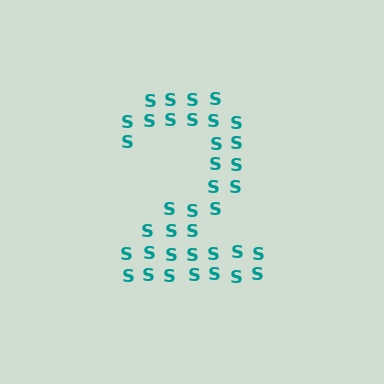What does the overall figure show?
The overall figure shows the digit 2.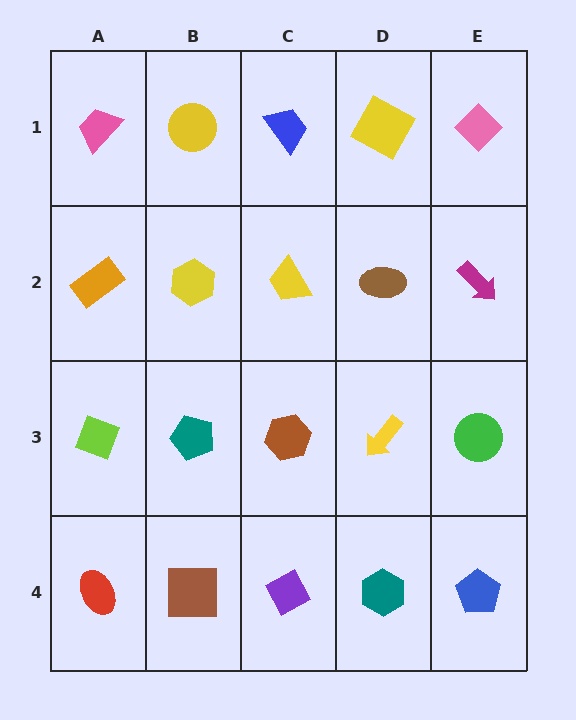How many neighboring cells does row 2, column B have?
4.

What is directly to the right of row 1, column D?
A pink diamond.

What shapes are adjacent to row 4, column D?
A yellow arrow (row 3, column D), a purple diamond (row 4, column C), a blue pentagon (row 4, column E).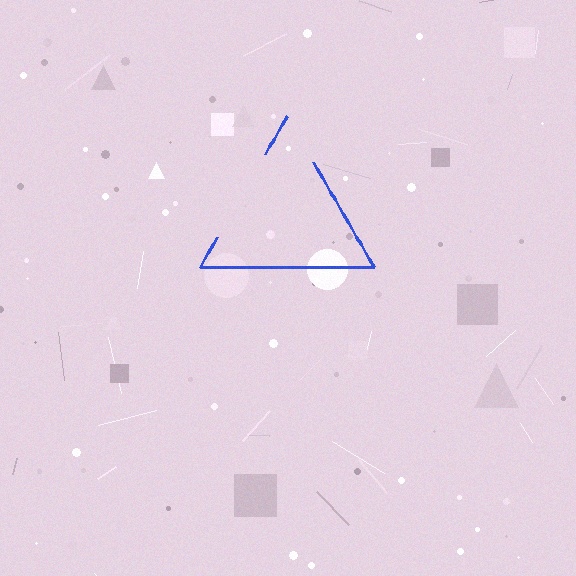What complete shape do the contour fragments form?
The contour fragments form a triangle.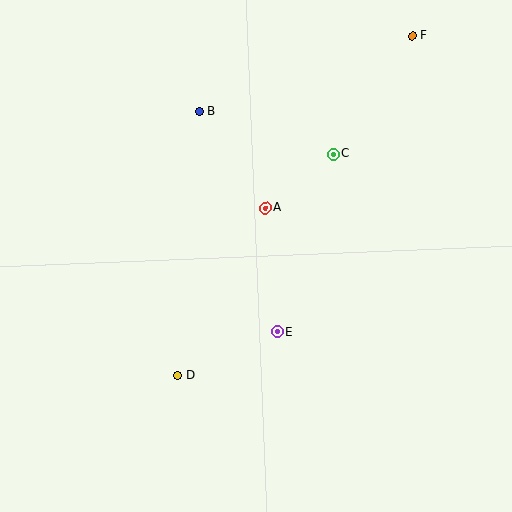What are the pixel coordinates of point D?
Point D is at (177, 375).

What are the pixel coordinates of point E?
Point E is at (277, 332).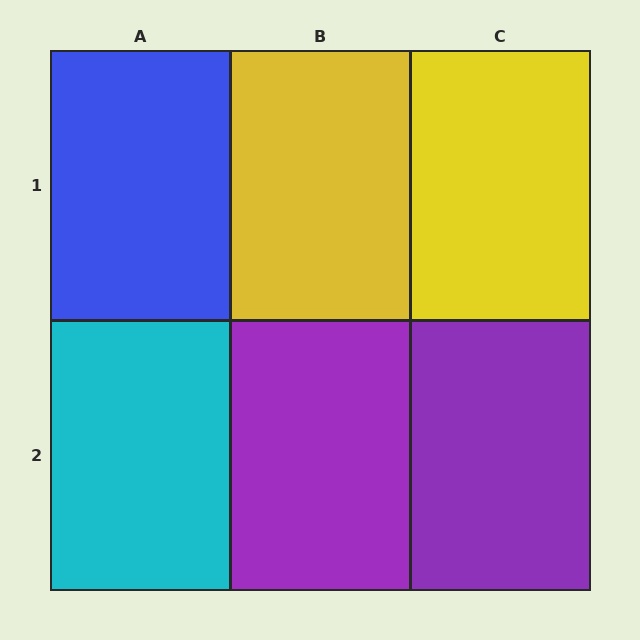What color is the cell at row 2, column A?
Cyan.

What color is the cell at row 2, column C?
Purple.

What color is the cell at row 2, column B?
Purple.